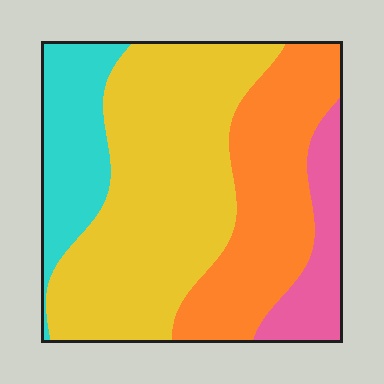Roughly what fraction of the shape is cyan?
Cyan takes up about one sixth (1/6) of the shape.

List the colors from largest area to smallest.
From largest to smallest: yellow, orange, cyan, pink.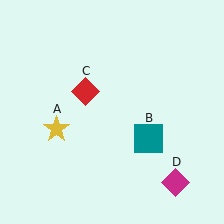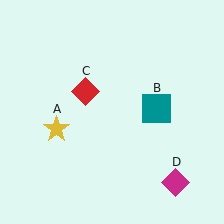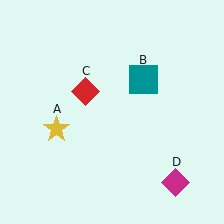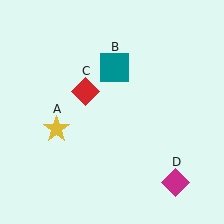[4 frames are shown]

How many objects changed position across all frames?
1 object changed position: teal square (object B).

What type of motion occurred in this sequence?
The teal square (object B) rotated counterclockwise around the center of the scene.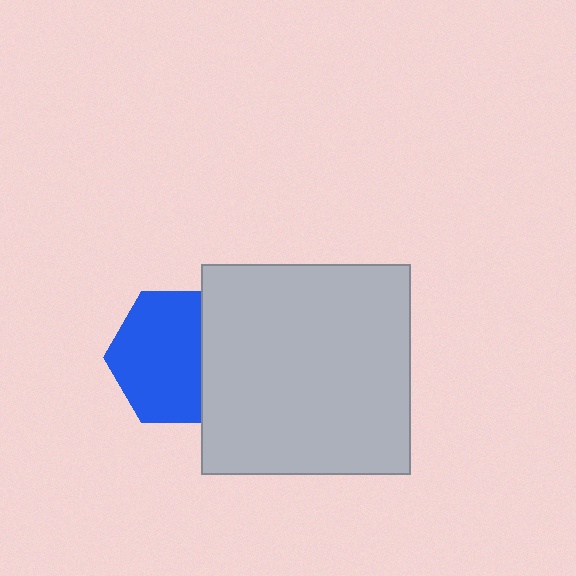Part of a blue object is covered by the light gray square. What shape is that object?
It is a hexagon.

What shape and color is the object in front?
The object in front is a light gray square.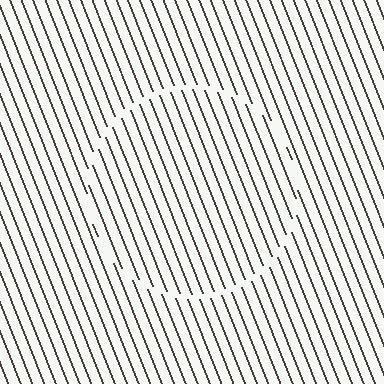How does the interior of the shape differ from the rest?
The interior of the shape contains the same grating, shifted by half a period — the contour is defined by the phase discontinuity where line-ends from the inner and outer gratings abut.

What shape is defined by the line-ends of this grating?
An illusory circle. The interior of the shape contains the same grating, shifted by half a period — the contour is defined by the phase discontinuity where line-ends from the inner and outer gratings abut.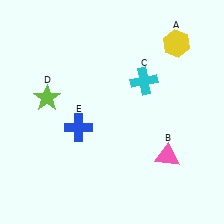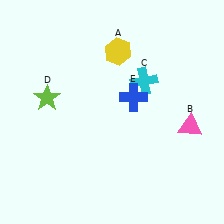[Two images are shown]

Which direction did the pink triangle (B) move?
The pink triangle (B) moved up.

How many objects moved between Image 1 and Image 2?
3 objects moved between the two images.